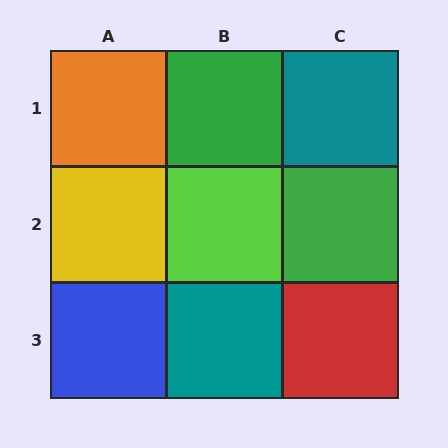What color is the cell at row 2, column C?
Green.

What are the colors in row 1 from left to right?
Orange, green, teal.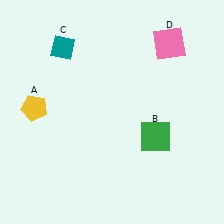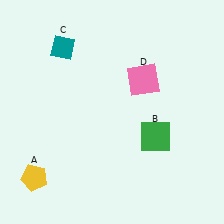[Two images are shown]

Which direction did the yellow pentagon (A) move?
The yellow pentagon (A) moved down.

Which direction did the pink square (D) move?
The pink square (D) moved down.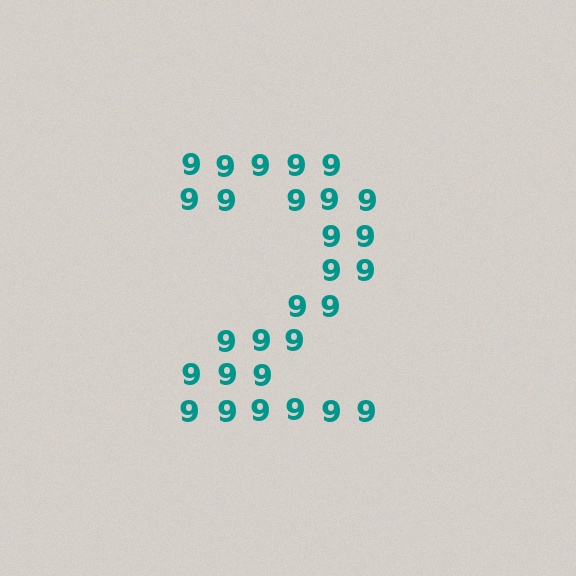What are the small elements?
The small elements are digit 9's.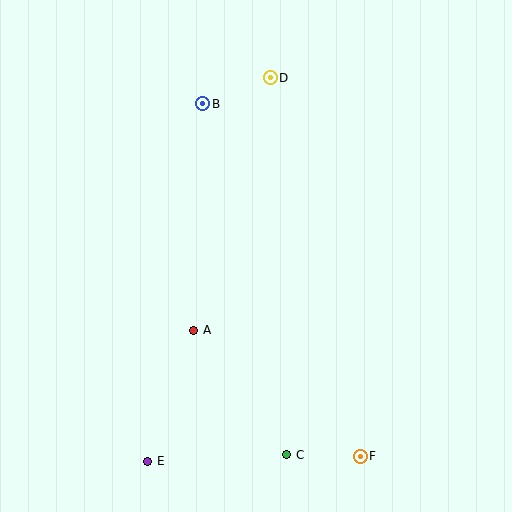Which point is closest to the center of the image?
Point A at (194, 330) is closest to the center.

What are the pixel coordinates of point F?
Point F is at (360, 456).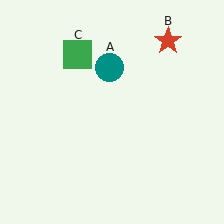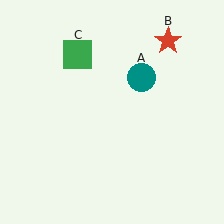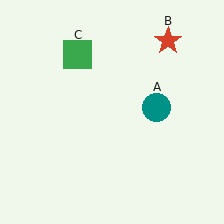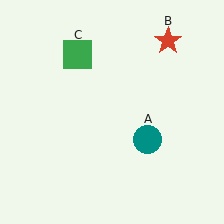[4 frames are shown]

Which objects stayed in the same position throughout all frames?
Red star (object B) and green square (object C) remained stationary.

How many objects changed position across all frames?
1 object changed position: teal circle (object A).